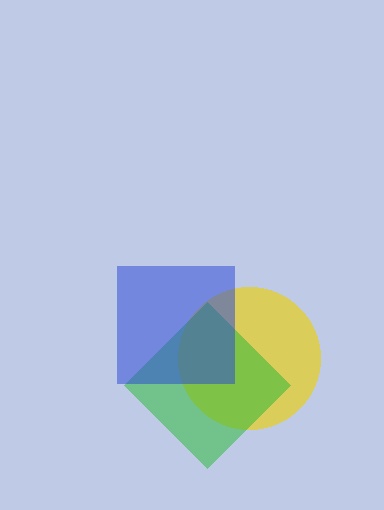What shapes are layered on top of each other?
The layered shapes are: a yellow circle, a green diamond, a blue square.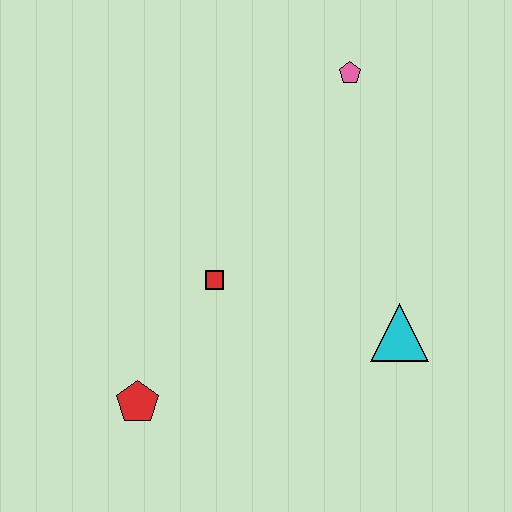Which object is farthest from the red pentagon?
The pink pentagon is farthest from the red pentagon.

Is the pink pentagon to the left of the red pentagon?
No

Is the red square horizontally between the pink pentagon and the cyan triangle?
No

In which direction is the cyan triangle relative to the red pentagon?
The cyan triangle is to the right of the red pentagon.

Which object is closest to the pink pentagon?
The red square is closest to the pink pentagon.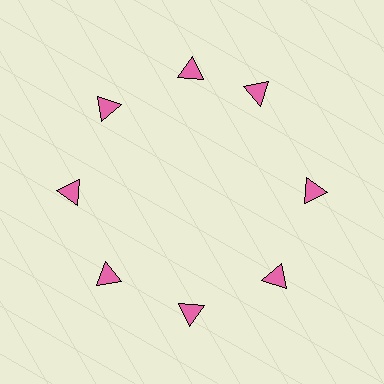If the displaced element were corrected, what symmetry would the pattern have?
It would have 8-fold rotational symmetry — the pattern would map onto itself every 45 degrees.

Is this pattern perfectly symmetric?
No. The 8 pink triangles are arranged in a ring, but one element near the 2 o'clock position is rotated out of alignment along the ring, breaking the 8-fold rotational symmetry.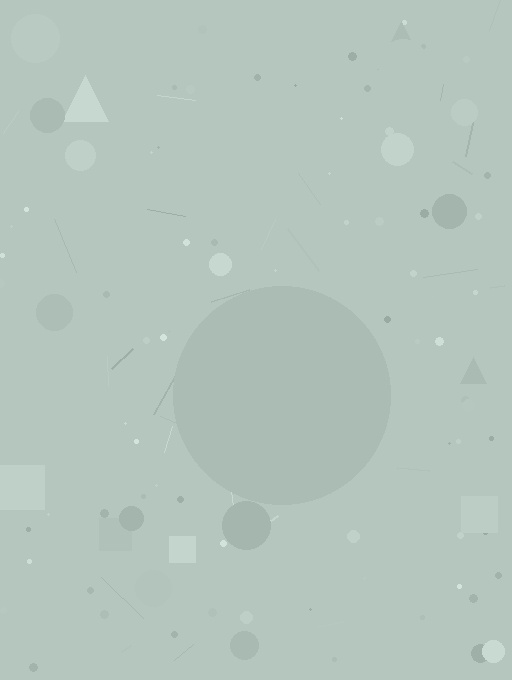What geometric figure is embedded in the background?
A circle is embedded in the background.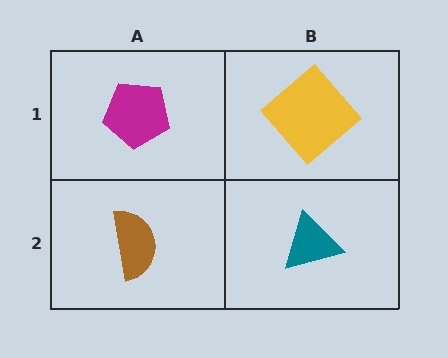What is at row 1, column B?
A yellow diamond.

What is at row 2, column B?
A teal triangle.